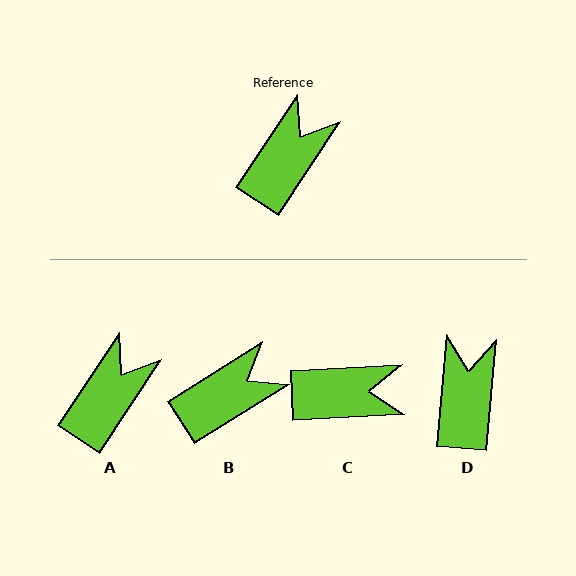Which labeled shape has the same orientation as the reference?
A.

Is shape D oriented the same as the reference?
No, it is off by about 28 degrees.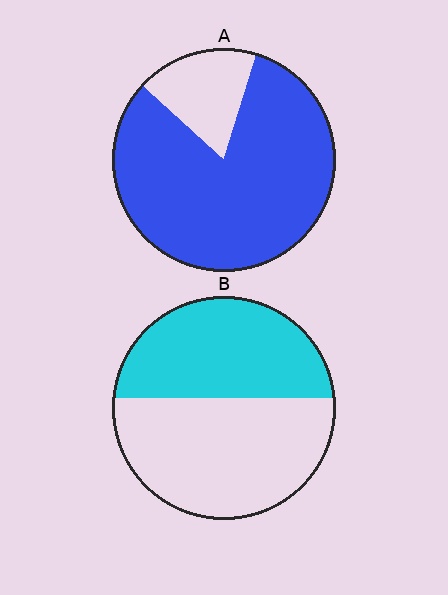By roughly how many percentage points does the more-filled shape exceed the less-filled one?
By roughly 40 percentage points (A over B).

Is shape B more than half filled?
No.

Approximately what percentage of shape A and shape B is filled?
A is approximately 80% and B is approximately 45%.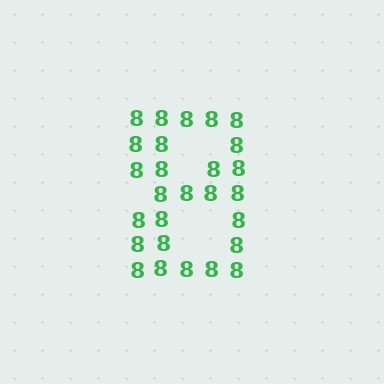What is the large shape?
The large shape is the digit 8.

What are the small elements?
The small elements are digit 8's.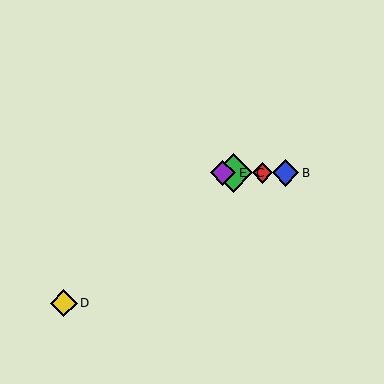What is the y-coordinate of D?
Object D is at y≈303.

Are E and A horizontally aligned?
Yes, both are at y≈173.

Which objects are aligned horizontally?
Objects A, B, C, E are aligned horizontally.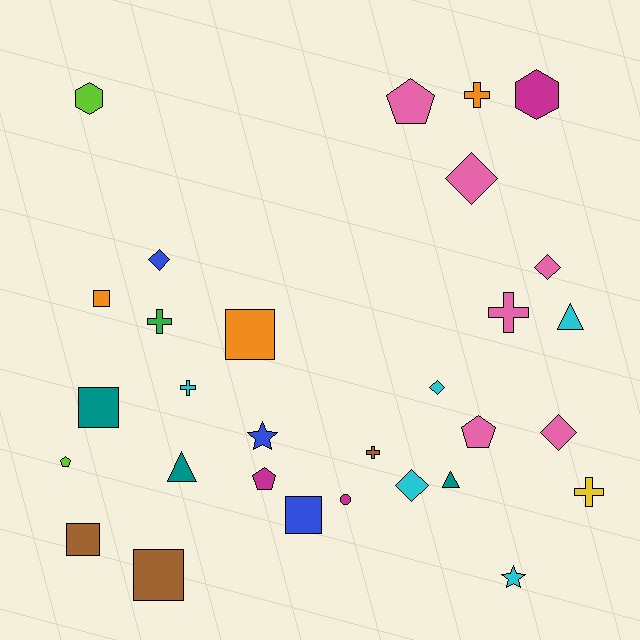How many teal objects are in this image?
There are 3 teal objects.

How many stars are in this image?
There are 2 stars.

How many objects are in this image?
There are 30 objects.